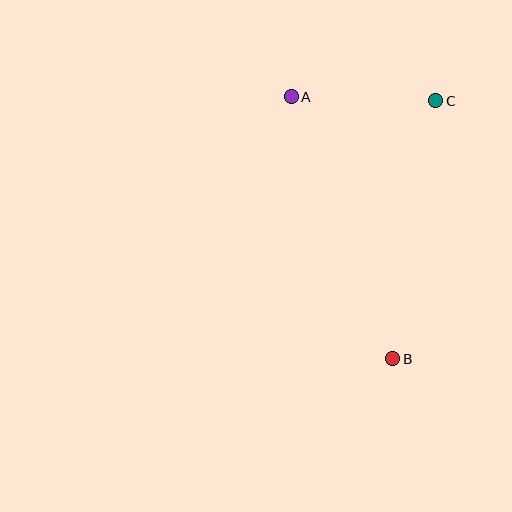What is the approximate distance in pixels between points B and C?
The distance between B and C is approximately 262 pixels.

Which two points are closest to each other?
Points A and C are closest to each other.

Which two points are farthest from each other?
Points A and B are farthest from each other.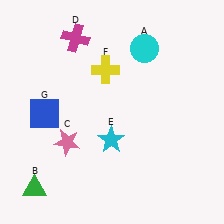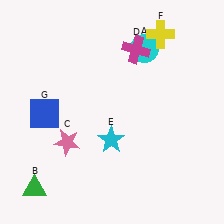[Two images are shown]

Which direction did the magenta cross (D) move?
The magenta cross (D) moved right.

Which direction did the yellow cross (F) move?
The yellow cross (F) moved right.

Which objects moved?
The objects that moved are: the magenta cross (D), the yellow cross (F).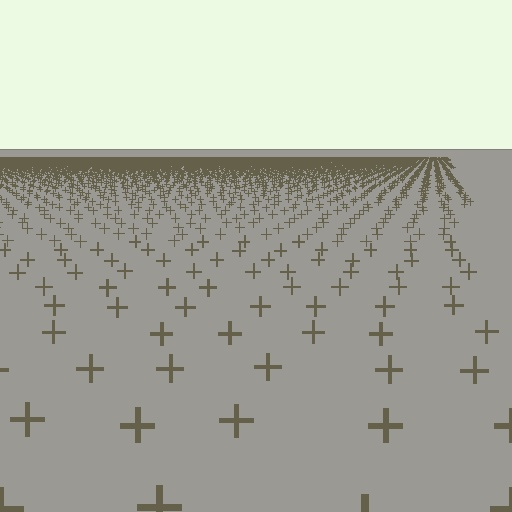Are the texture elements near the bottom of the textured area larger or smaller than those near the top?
Larger. Near the bottom, elements are closer to the viewer and appear at a bigger on-screen size.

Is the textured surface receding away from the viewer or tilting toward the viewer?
The surface is receding away from the viewer. Texture elements get smaller and denser toward the top.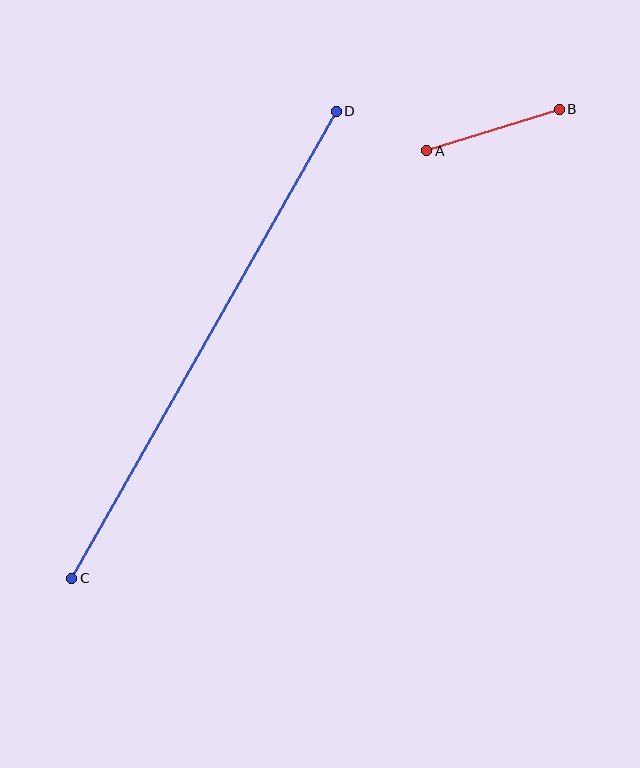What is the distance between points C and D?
The distance is approximately 537 pixels.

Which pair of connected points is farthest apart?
Points C and D are farthest apart.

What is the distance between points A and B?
The distance is approximately 139 pixels.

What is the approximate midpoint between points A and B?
The midpoint is at approximately (493, 130) pixels.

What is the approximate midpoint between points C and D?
The midpoint is at approximately (204, 345) pixels.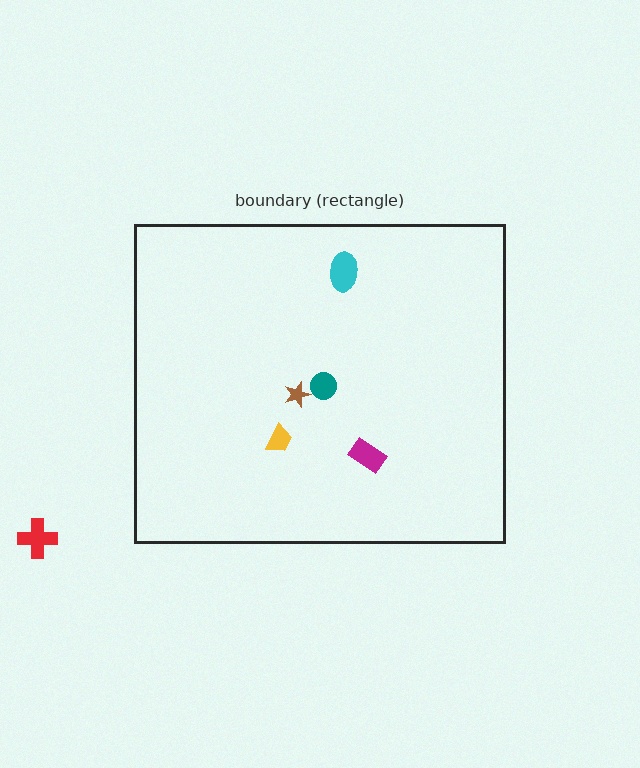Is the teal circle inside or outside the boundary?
Inside.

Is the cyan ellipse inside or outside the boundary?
Inside.